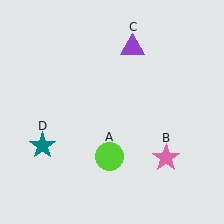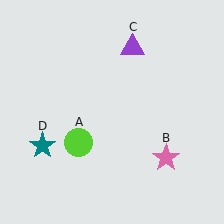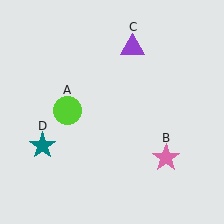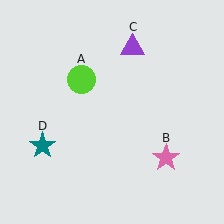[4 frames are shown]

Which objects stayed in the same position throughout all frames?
Pink star (object B) and purple triangle (object C) and teal star (object D) remained stationary.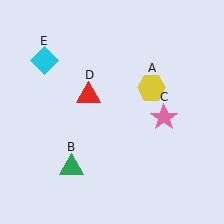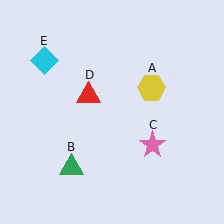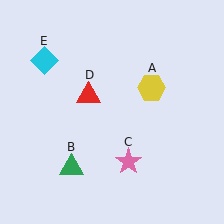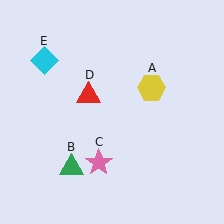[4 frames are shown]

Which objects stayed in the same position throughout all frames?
Yellow hexagon (object A) and green triangle (object B) and red triangle (object D) and cyan diamond (object E) remained stationary.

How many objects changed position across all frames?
1 object changed position: pink star (object C).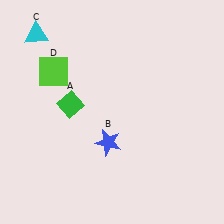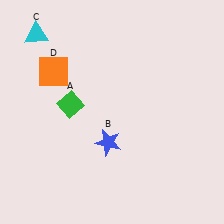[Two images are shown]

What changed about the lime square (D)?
In Image 1, D is lime. In Image 2, it changed to orange.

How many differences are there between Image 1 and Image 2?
There is 1 difference between the two images.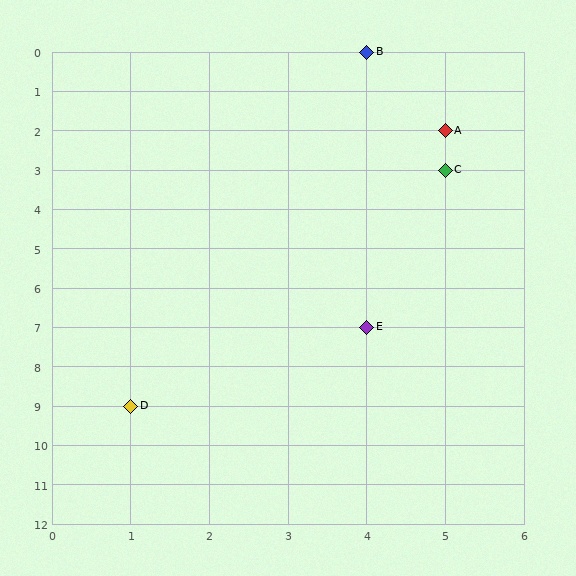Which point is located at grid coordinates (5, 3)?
Point C is at (5, 3).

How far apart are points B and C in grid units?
Points B and C are 1 column and 3 rows apart (about 3.2 grid units diagonally).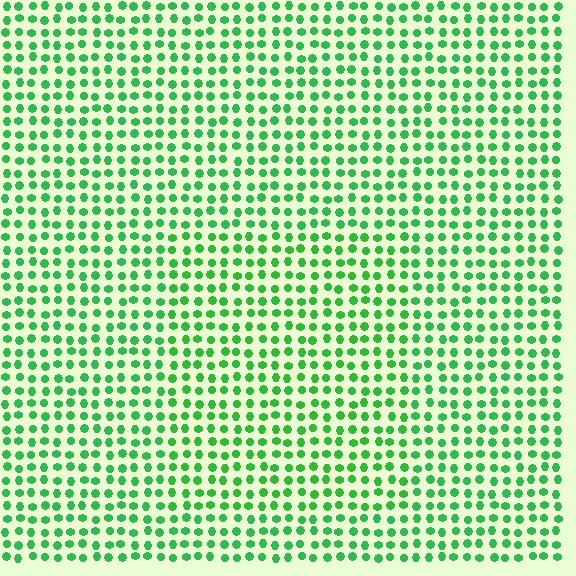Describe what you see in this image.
The image is filled with small green elements in a uniform arrangement. A rectangle-shaped region is visible where the elements are tinted to a slightly different hue, forming a subtle color boundary.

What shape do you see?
I see a rectangle.